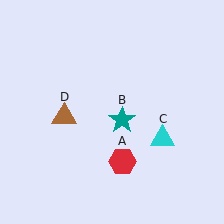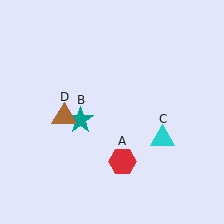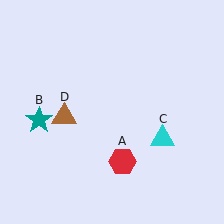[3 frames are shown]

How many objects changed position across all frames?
1 object changed position: teal star (object B).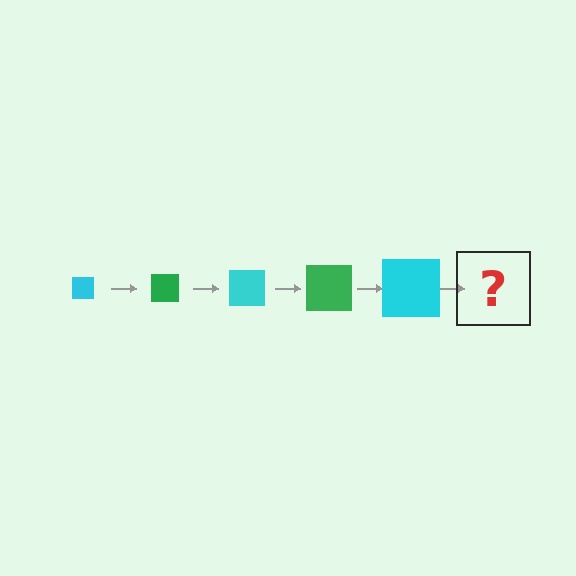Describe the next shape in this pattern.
It should be a green square, larger than the previous one.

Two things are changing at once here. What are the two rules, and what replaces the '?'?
The two rules are that the square grows larger each step and the color cycles through cyan and green. The '?' should be a green square, larger than the previous one.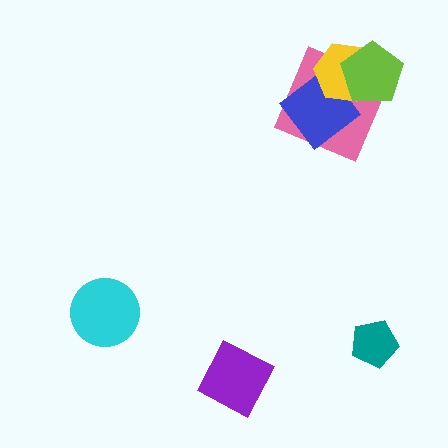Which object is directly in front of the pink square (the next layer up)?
The blue diamond is directly in front of the pink square.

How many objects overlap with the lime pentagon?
2 objects overlap with the lime pentagon.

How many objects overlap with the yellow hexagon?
3 objects overlap with the yellow hexagon.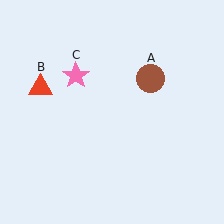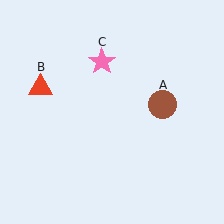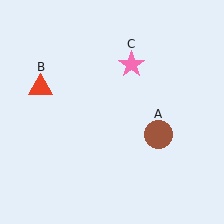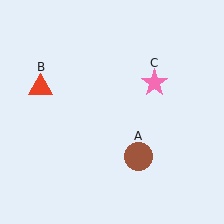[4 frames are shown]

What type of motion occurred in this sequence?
The brown circle (object A), pink star (object C) rotated clockwise around the center of the scene.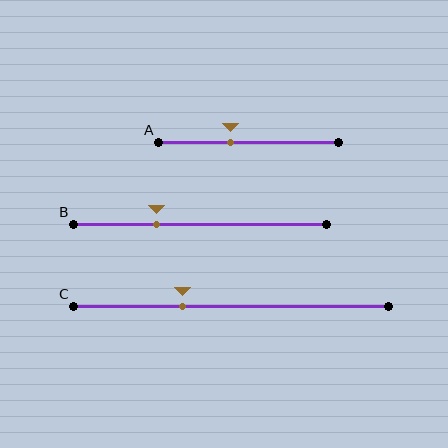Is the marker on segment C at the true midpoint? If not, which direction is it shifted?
No, the marker on segment C is shifted to the left by about 15% of the segment length.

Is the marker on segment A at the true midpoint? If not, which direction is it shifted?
No, the marker on segment A is shifted to the left by about 10% of the segment length.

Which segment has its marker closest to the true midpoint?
Segment A has its marker closest to the true midpoint.